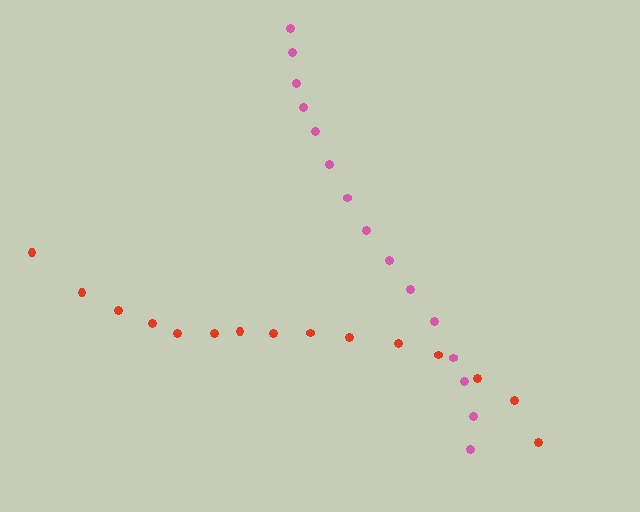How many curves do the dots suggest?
There are 2 distinct paths.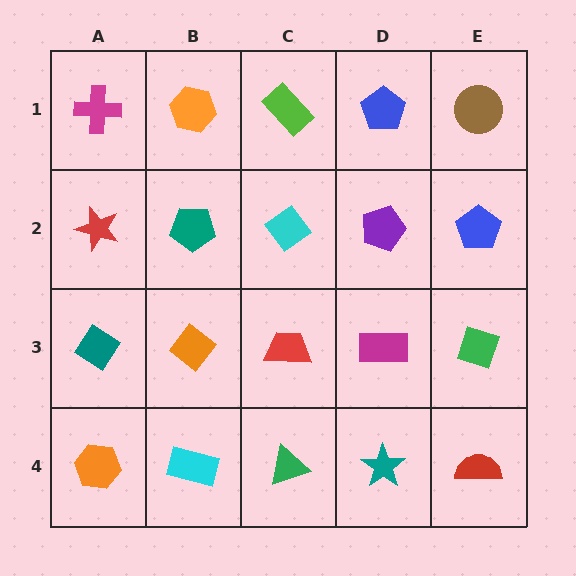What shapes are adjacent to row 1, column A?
A red star (row 2, column A), an orange hexagon (row 1, column B).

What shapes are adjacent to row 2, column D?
A blue pentagon (row 1, column D), a magenta rectangle (row 3, column D), a cyan diamond (row 2, column C), a blue pentagon (row 2, column E).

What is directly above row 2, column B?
An orange hexagon.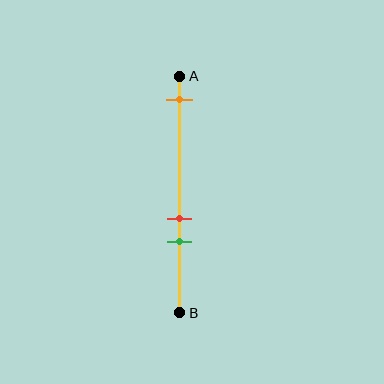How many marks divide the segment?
There are 3 marks dividing the segment.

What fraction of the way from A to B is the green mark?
The green mark is approximately 70% (0.7) of the way from A to B.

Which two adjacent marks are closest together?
The red and green marks are the closest adjacent pair.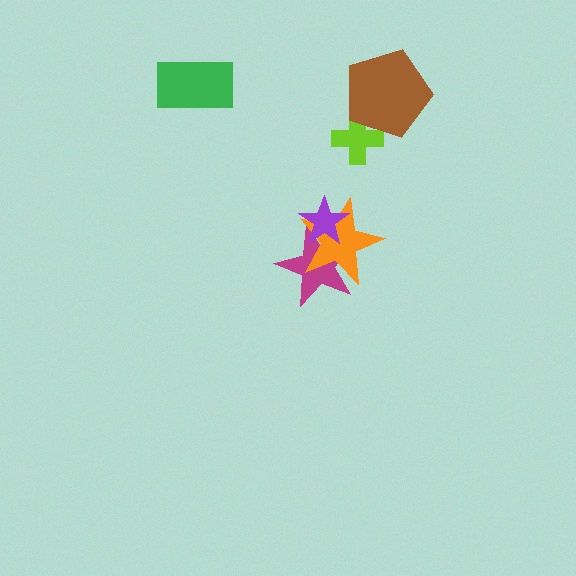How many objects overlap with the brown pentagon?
1 object overlaps with the brown pentagon.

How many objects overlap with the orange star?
2 objects overlap with the orange star.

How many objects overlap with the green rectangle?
0 objects overlap with the green rectangle.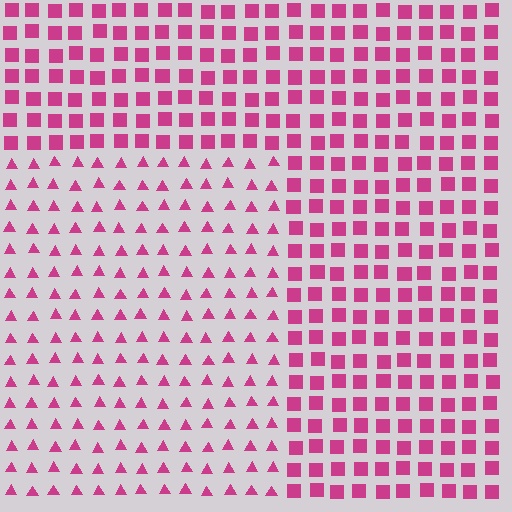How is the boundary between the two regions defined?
The boundary is defined by a change in element shape: triangles inside vs. squares outside. All elements share the same color and spacing.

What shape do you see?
I see a rectangle.